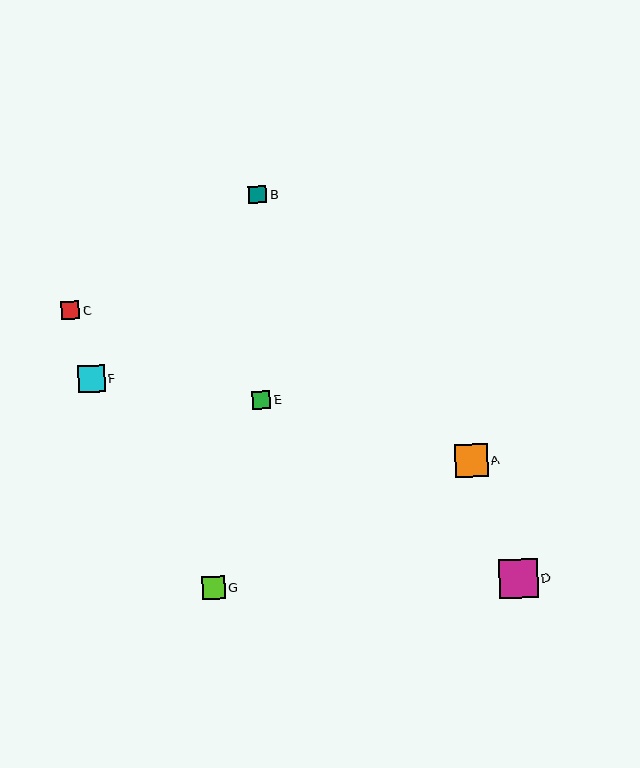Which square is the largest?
Square D is the largest with a size of approximately 39 pixels.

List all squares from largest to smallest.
From largest to smallest: D, A, F, G, E, B, C.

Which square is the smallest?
Square C is the smallest with a size of approximately 18 pixels.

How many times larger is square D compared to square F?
Square D is approximately 1.5 times the size of square F.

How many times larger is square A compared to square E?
Square A is approximately 1.8 times the size of square E.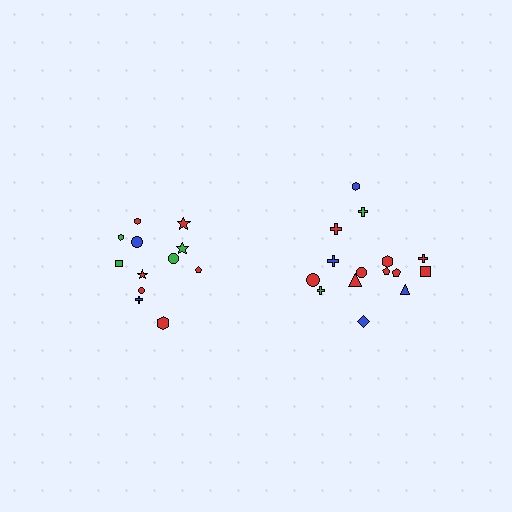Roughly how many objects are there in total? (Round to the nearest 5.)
Roughly 25 objects in total.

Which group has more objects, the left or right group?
The right group.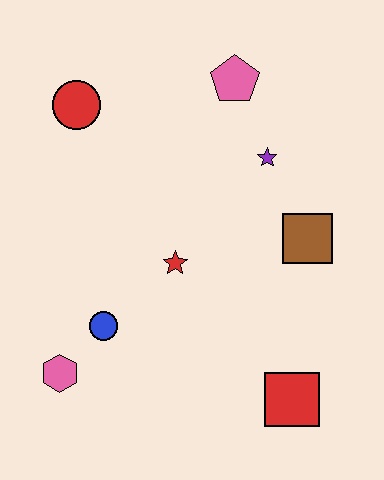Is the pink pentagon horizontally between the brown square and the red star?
Yes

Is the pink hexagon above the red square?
Yes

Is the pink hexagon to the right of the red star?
No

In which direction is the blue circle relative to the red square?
The blue circle is to the left of the red square.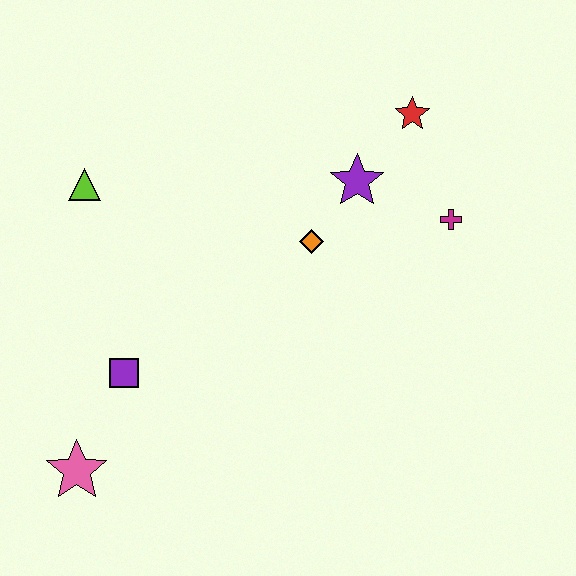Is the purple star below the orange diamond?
No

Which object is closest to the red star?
The purple star is closest to the red star.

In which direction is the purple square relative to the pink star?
The purple square is above the pink star.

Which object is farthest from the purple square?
The red star is farthest from the purple square.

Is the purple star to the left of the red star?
Yes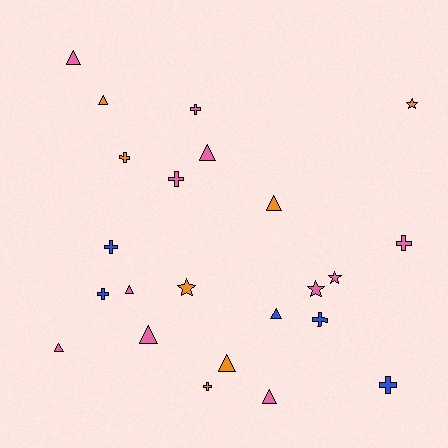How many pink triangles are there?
There are 6 pink triangles.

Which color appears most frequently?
Pink, with 11 objects.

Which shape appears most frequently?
Triangle, with 10 objects.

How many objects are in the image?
There are 23 objects.